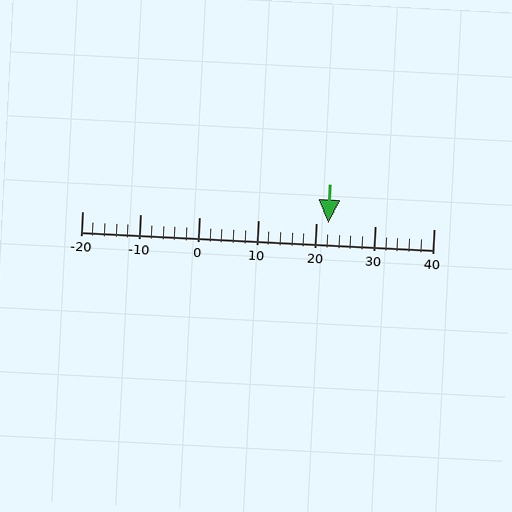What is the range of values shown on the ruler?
The ruler shows values from -20 to 40.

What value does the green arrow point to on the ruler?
The green arrow points to approximately 22.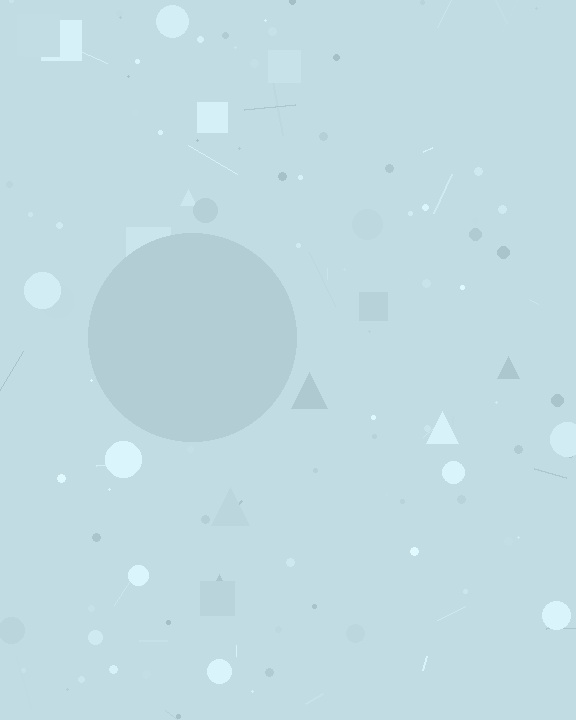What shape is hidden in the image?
A circle is hidden in the image.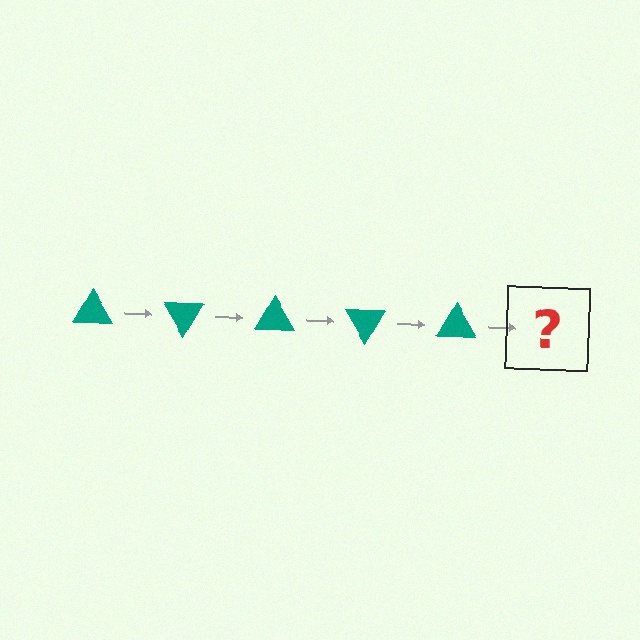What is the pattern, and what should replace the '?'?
The pattern is that the triangle rotates 60 degrees each step. The '?' should be a teal triangle rotated 300 degrees.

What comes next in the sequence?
The next element should be a teal triangle rotated 300 degrees.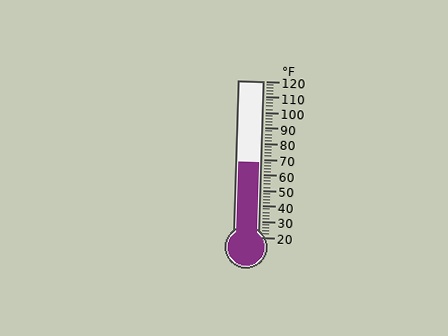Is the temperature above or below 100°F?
The temperature is below 100°F.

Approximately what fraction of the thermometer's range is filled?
The thermometer is filled to approximately 50% of its range.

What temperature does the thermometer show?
The thermometer shows approximately 68°F.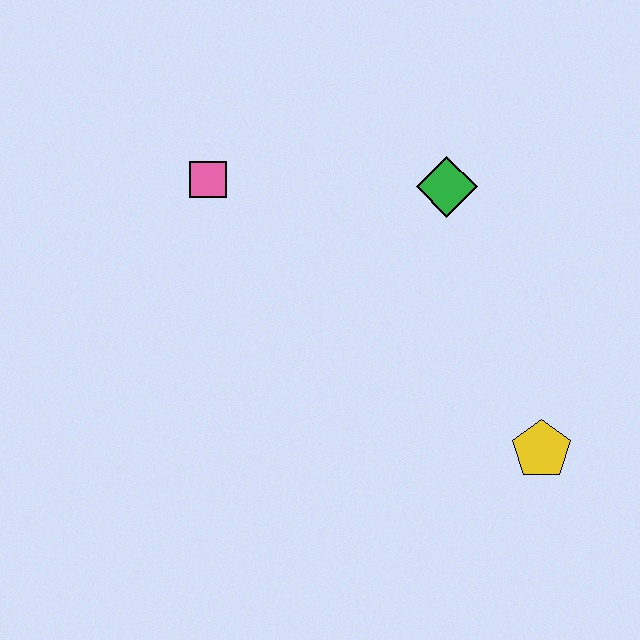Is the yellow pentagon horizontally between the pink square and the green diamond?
No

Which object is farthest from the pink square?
The yellow pentagon is farthest from the pink square.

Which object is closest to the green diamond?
The pink square is closest to the green diamond.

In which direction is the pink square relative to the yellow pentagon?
The pink square is to the left of the yellow pentagon.